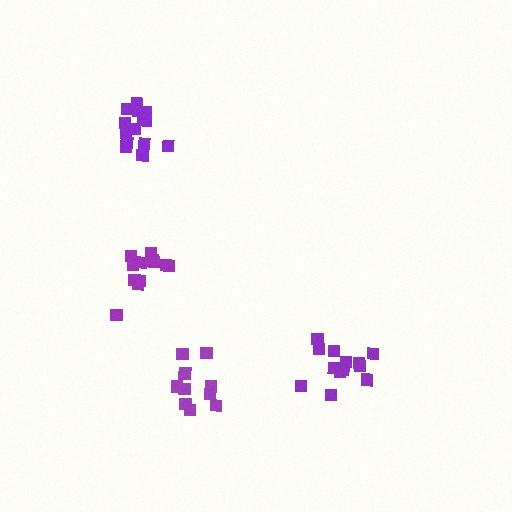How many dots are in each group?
Group 1: 10 dots, Group 2: 13 dots, Group 3: 13 dots, Group 4: 14 dots (50 total).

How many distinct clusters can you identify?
There are 4 distinct clusters.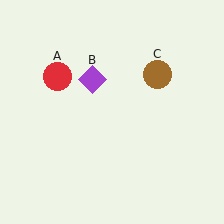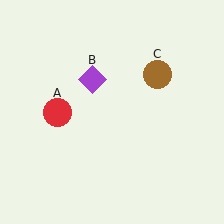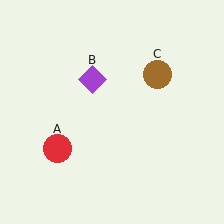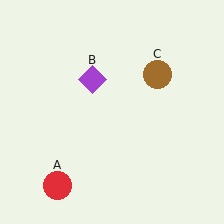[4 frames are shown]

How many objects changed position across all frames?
1 object changed position: red circle (object A).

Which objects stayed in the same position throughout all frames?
Purple diamond (object B) and brown circle (object C) remained stationary.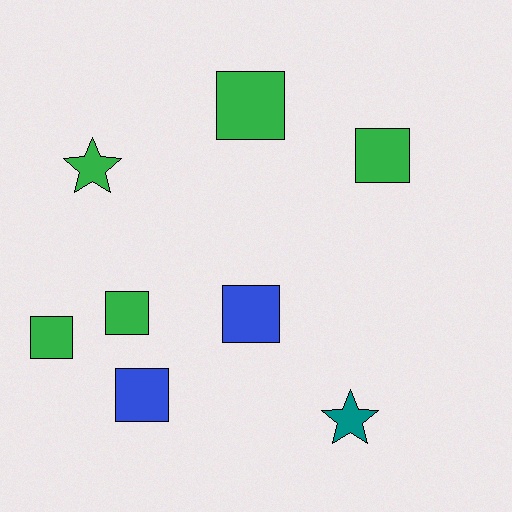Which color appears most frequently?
Green, with 5 objects.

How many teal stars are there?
There is 1 teal star.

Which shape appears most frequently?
Square, with 6 objects.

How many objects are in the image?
There are 8 objects.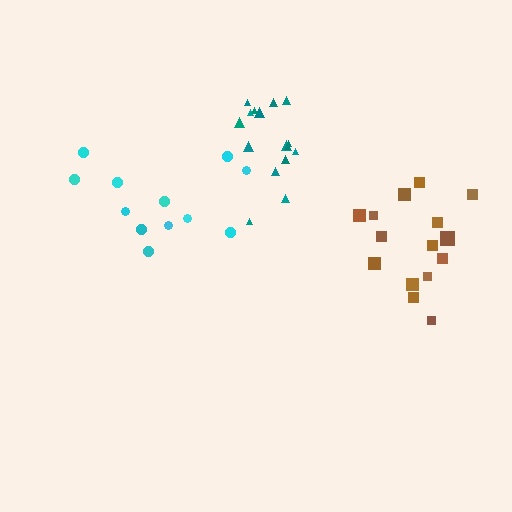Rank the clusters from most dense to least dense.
teal, brown, cyan.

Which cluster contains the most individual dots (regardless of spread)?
Teal (16).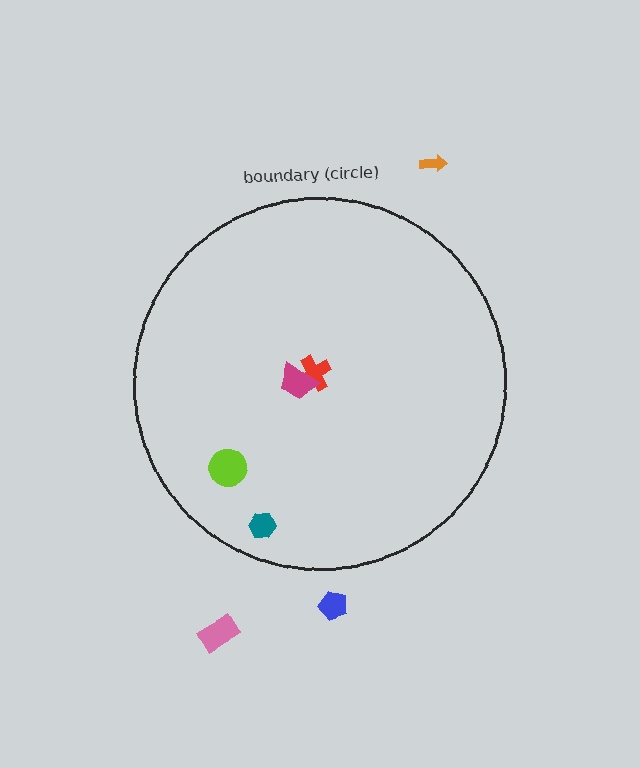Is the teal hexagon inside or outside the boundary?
Inside.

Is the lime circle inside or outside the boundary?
Inside.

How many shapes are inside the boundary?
4 inside, 3 outside.